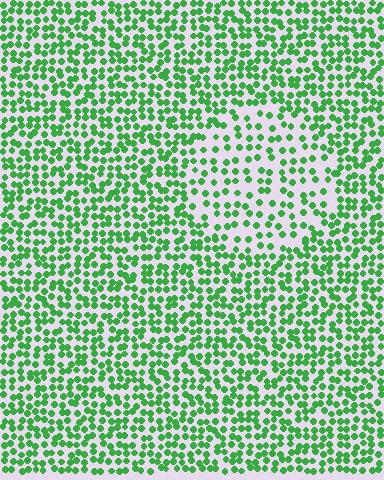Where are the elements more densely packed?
The elements are more densely packed outside the circle boundary.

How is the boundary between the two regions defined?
The boundary is defined by a change in element density (approximately 1.8x ratio). All elements are the same color, size, and shape.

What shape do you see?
I see a circle.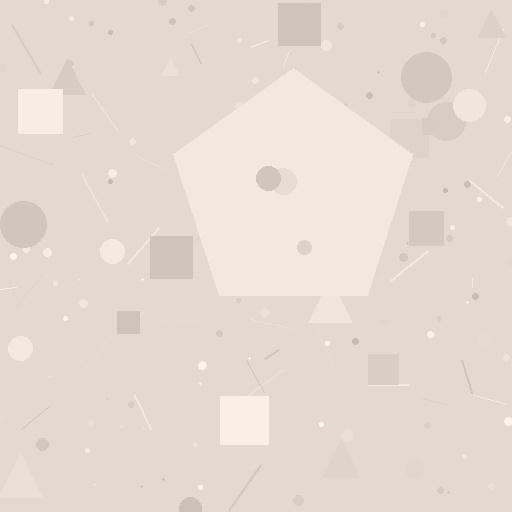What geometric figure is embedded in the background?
A pentagon is embedded in the background.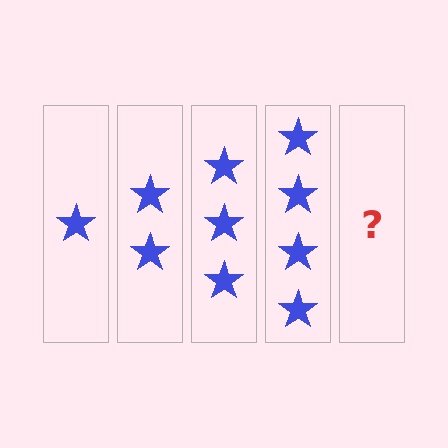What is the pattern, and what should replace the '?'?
The pattern is that each step adds one more star. The '?' should be 5 stars.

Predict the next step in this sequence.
The next step is 5 stars.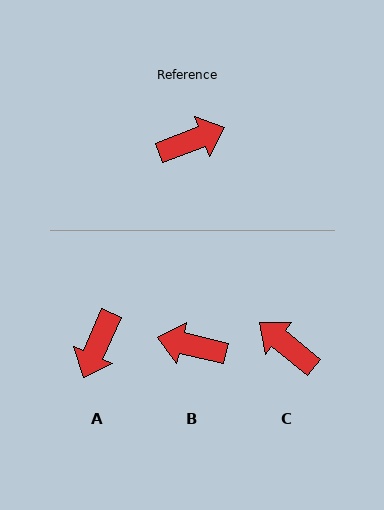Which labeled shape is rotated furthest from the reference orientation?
B, about 146 degrees away.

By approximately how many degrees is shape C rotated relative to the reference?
Approximately 119 degrees counter-clockwise.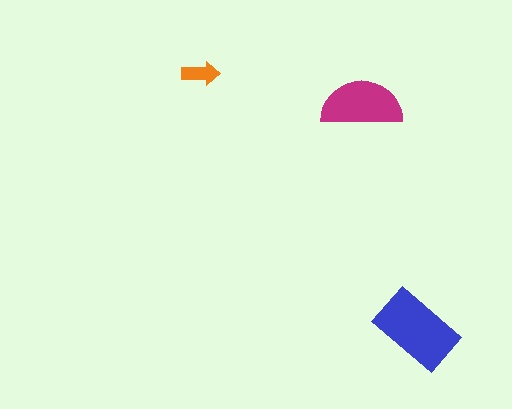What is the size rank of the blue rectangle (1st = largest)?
1st.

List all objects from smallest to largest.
The orange arrow, the magenta semicircle, the blue rectangle.